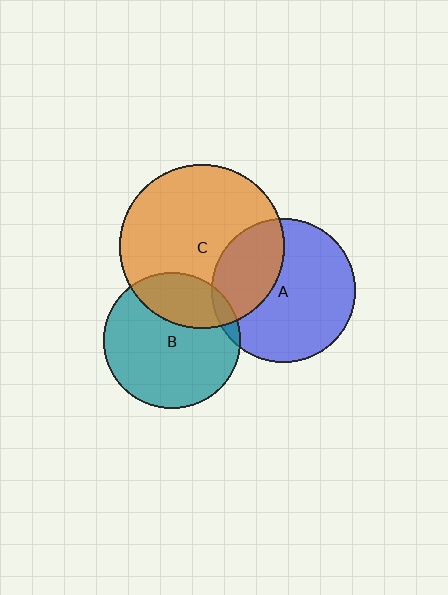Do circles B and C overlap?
Yes.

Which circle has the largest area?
Circle C (orange).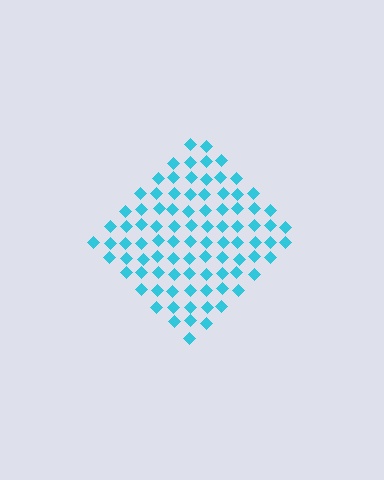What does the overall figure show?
The overall figure shows a diamond.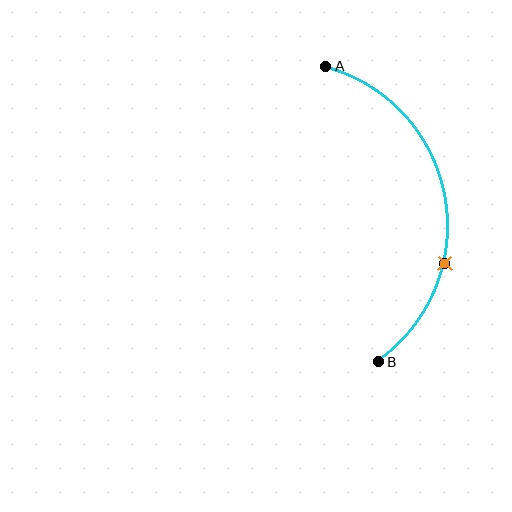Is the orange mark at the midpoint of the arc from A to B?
No. The orange mark lies on the arc but is closer to endpoint B. The arc midpoint would be at the point on the curve equidistant along the arc from both A and B.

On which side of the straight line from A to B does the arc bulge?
The arc bulges to the right of the straight line connecting A and B.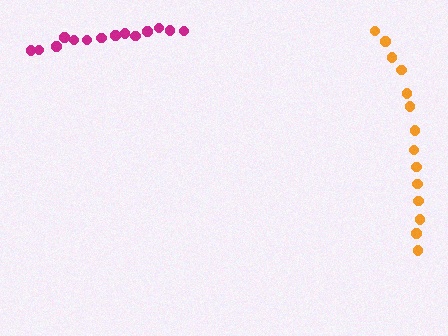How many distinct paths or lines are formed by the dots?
There are 2 distinct paths.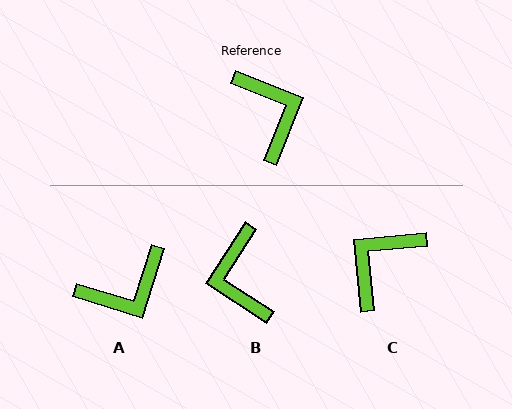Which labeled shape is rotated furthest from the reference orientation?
B, about 169 degrees away.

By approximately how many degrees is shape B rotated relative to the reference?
Approximately 169 degrees counter-clockwise.